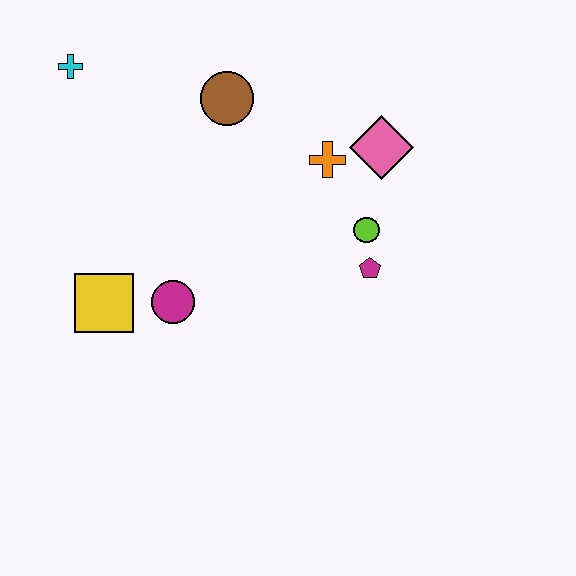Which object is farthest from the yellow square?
The pink diamond is farthest from the yellow square.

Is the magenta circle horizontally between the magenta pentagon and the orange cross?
No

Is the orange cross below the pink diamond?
Yes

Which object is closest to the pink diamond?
The orange cross is closest to the pink diamond.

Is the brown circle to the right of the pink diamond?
No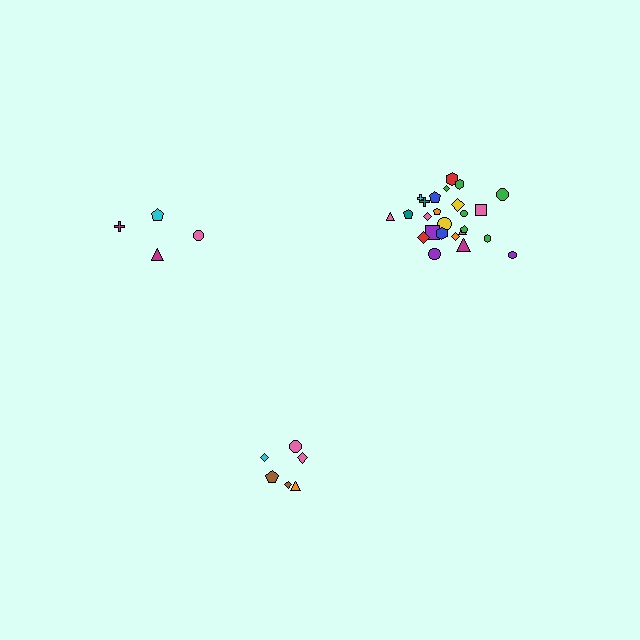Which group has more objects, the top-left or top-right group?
The top-right group.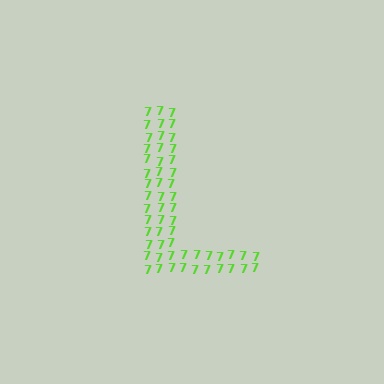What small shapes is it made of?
It is made of small digit 7's.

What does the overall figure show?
The overall figure shows the letter L.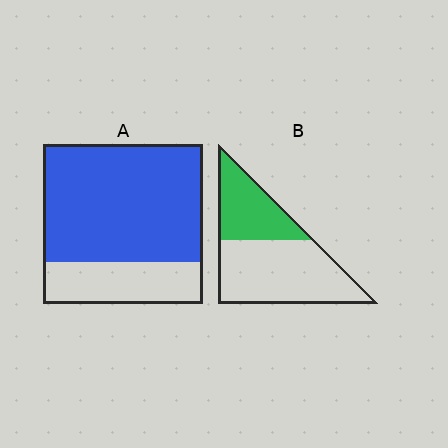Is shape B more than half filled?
No.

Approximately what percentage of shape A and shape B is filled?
A is approximately 75% and B is approximately 35%.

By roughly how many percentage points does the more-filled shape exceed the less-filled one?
By roughly 40 percentage points (A over B).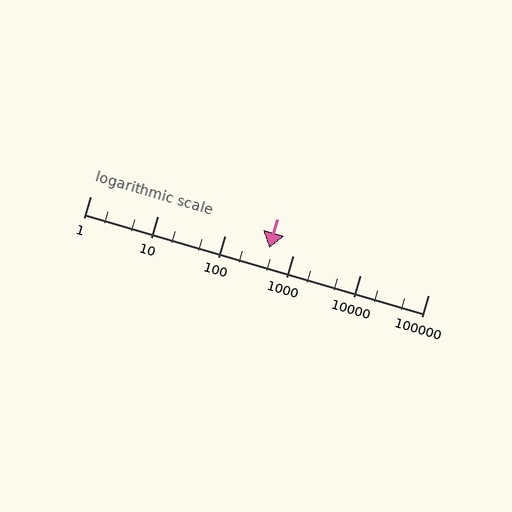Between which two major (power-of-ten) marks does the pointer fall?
The pointer is between 100 and 1000.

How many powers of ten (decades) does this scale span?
The scale spans 5 decades, from 1 to 100000.